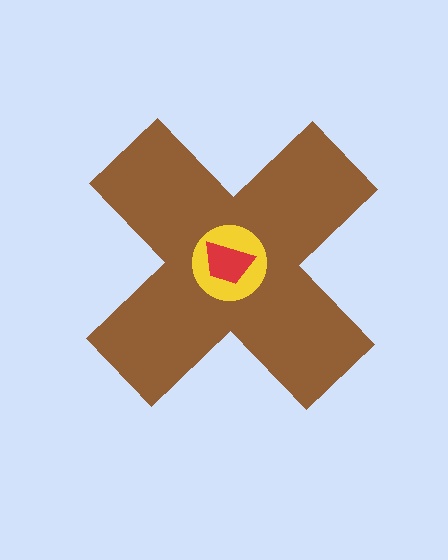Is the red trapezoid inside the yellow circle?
Yes.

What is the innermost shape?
The red trapezoid.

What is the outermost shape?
The brown cross.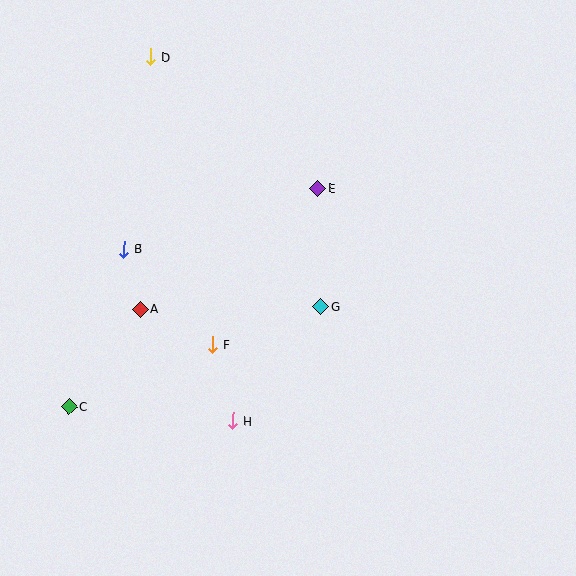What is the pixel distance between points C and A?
The distance between C and A is 120 pixels.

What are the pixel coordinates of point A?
Point A is at (140, 310).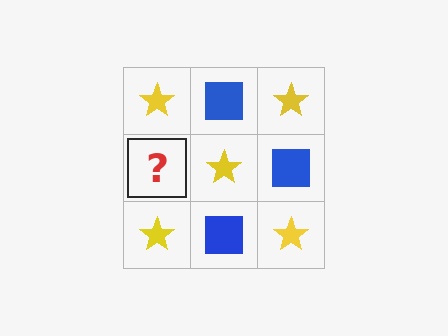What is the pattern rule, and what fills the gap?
The rule is that it alternates yellow star and blue square in a checkerboard pattern. The gap should be filled with a blue square.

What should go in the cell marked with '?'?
The missing cell should contain a blue square.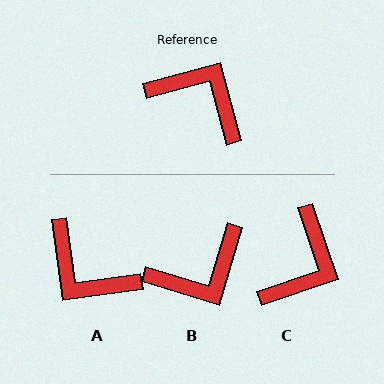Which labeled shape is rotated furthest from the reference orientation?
A, about 173 degrees away.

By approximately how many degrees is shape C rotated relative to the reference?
Approximately 87 degrees clockwise.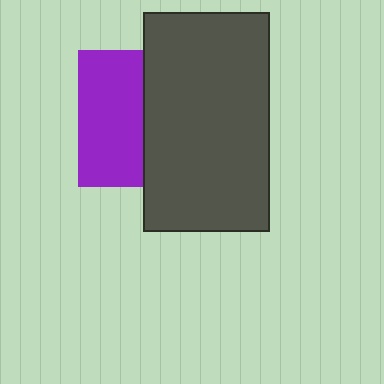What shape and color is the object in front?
The object in front is a dark gray rectangle.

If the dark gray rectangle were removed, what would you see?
You would see the complete purple square.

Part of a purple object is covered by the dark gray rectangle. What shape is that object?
It is a square.